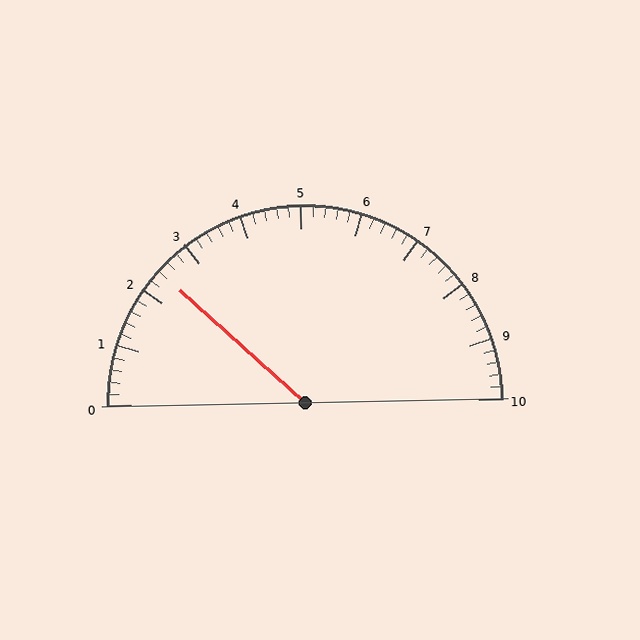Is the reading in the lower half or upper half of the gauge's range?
The reading is in the lower half of the range (0 to 10).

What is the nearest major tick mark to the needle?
The nearest major tick mark is 2.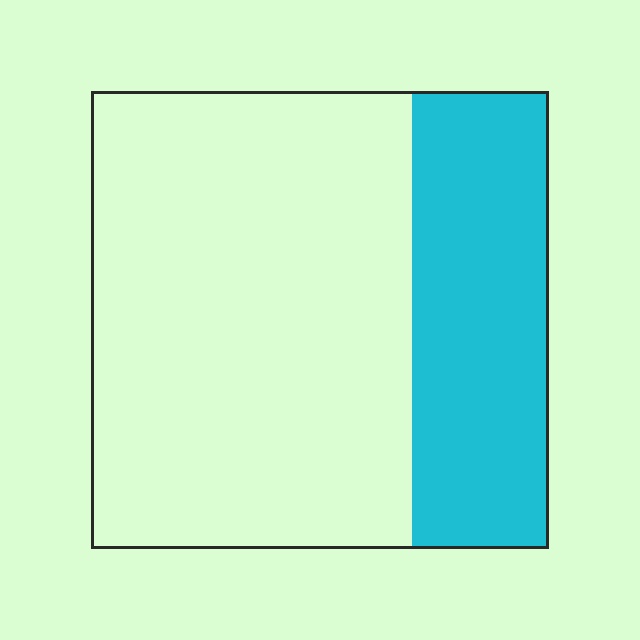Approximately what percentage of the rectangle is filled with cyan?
Approximately 30%.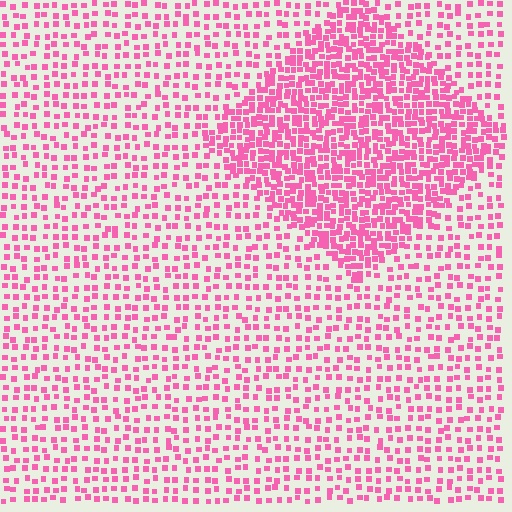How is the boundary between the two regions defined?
The boundary is defined by a change in element density (approximately 2.2x ratio). All elements are the same color, size, and shape.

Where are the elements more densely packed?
The elements are more densely packed inside the diamond boundary.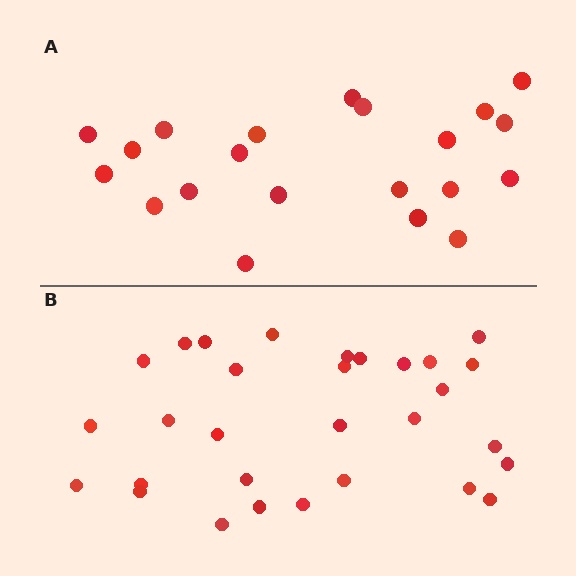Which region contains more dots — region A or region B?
Region B (the bottom region) has more dots.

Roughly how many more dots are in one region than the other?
Region B has roughly 8 or so more dots than region A.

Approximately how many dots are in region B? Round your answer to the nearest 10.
About 30 dots.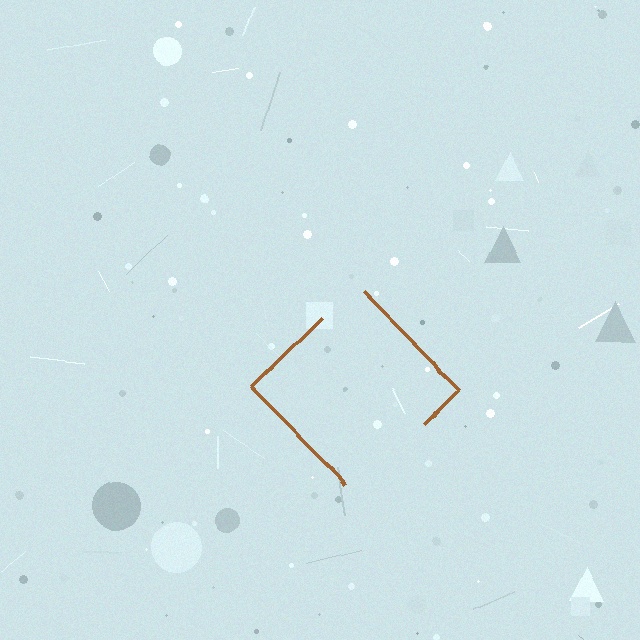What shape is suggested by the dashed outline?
The dashed outline suggests a diamond.